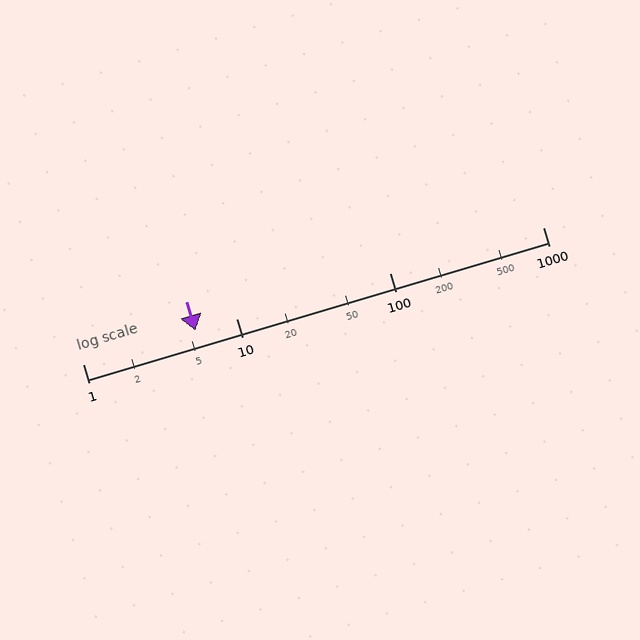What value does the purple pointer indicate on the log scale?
The pointer indicates approximately 5.4.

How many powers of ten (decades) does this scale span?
The scale spans 3 decades, from 1 to 1000.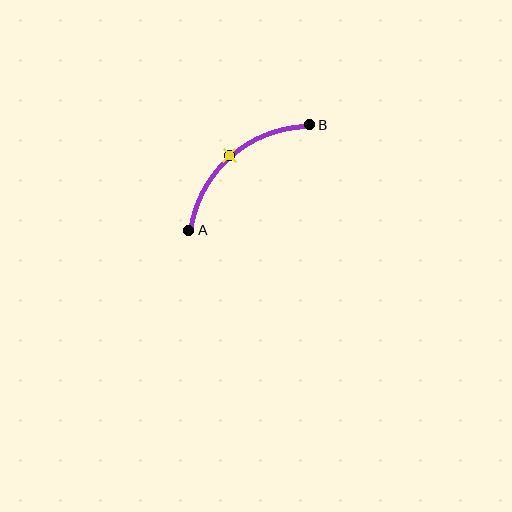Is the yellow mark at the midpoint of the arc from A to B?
Yes. The yellow mark lies on the arc at equal arc-length from both A and B — it is the arc midpoint.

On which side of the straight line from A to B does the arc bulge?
The arc bulges above and to the left of the straight line connecting A and B.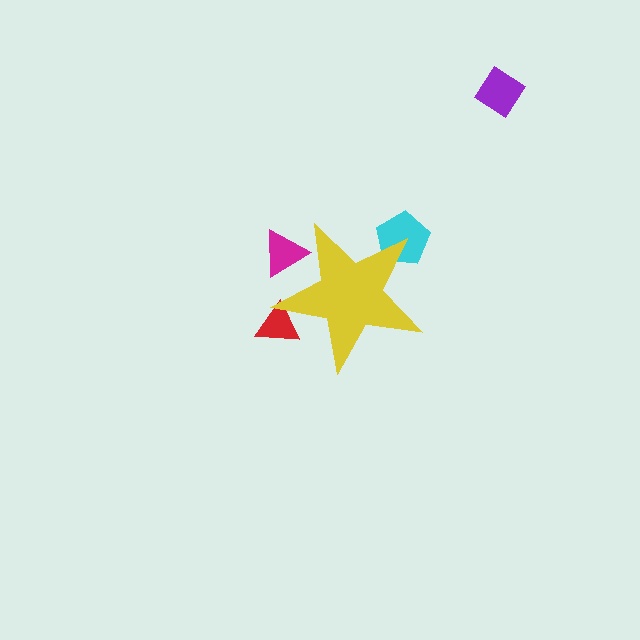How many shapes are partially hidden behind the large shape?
3 shapes are partially hidden.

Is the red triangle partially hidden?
Yes, the red triangle is partially hidden behind the yellow star.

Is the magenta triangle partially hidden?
Yes, the magenta triangle is partially hidden behind the yellow star.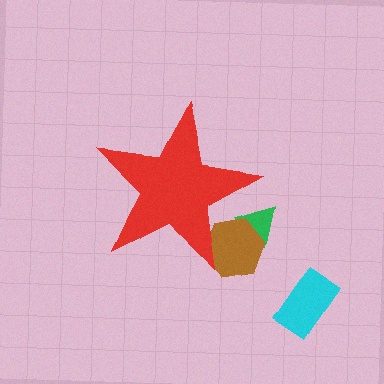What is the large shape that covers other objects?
A red star.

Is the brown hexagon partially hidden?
Yes, the brown hexagon is partially hidden behind the red star.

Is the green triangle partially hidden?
Yes, the green triangle is partially hidden behind the red star.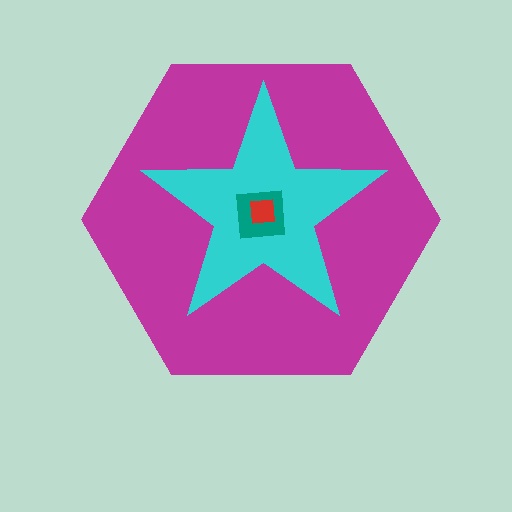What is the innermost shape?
The red square.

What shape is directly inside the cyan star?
The teal square.